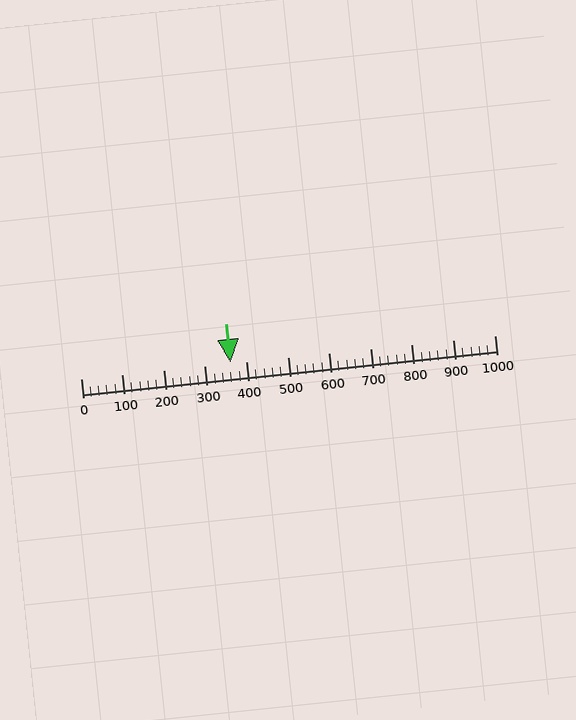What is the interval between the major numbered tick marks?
The major tick marks are spaced 100 units apart.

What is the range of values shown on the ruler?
The ruler shows values from 0 to 1000.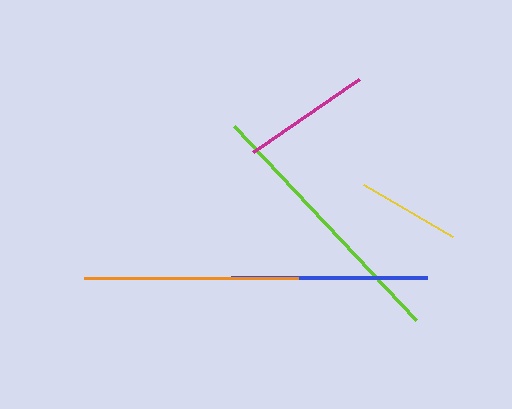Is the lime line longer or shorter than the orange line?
The lime line is longer than the orange line.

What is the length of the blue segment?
The blue segment is approximately 196 pixels long.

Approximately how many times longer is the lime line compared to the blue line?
The lime line is approximately 1.4 times the length of the blue line.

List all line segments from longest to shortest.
From longest to shortest: lime, orange, blue, magenta, yellow.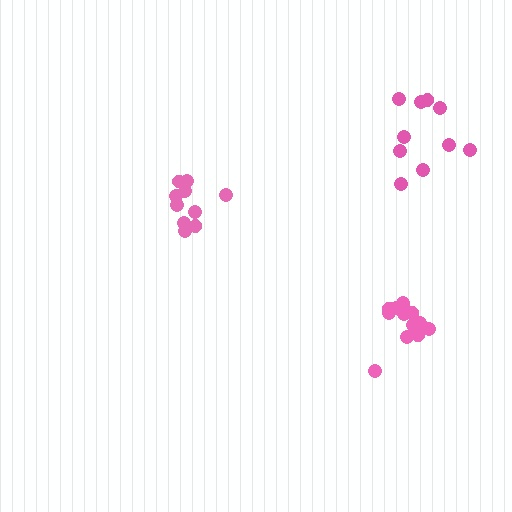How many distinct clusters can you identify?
There are 3 distinct clusters.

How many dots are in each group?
Group 1: 10 dots, Group 2: 10 dots, Group 3: 13 dots (33 total).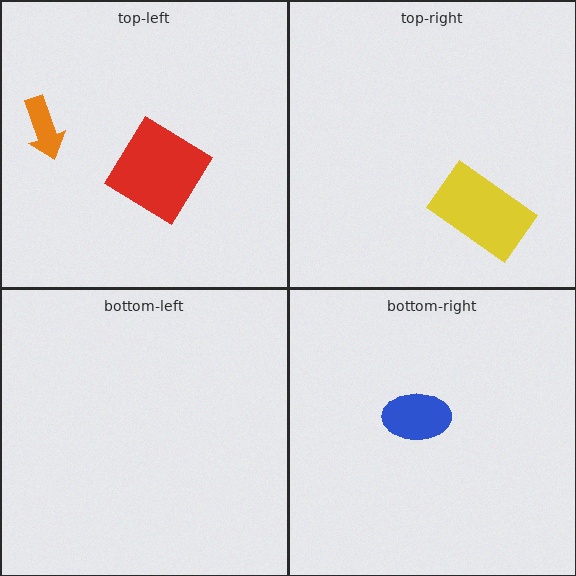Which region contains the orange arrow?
The top-left region.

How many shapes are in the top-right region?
1.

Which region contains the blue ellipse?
The bottom-right region.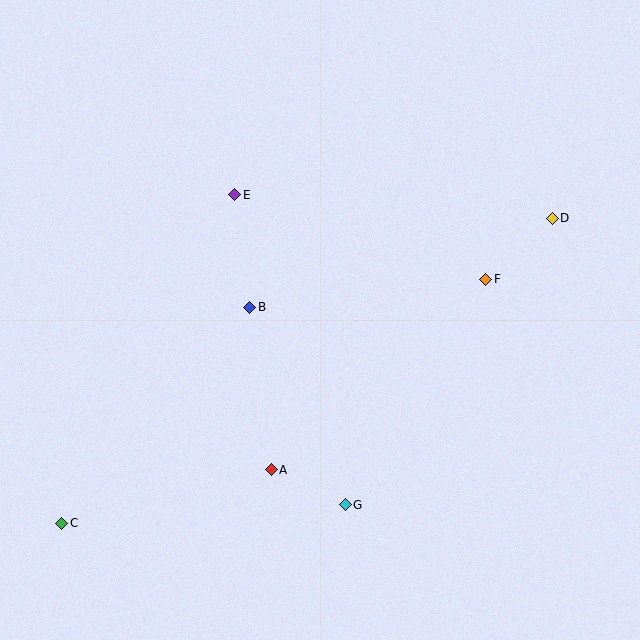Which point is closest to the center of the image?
Point B at (250, 307) is closest to the center.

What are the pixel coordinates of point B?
Point B is at (250, 307).